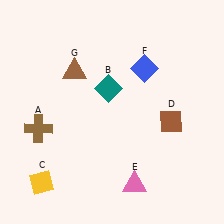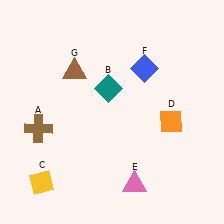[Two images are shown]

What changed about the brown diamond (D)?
In Image 1, D is brown. In Image 2, it changed to orange.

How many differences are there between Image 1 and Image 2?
There is 1 difference between the two images.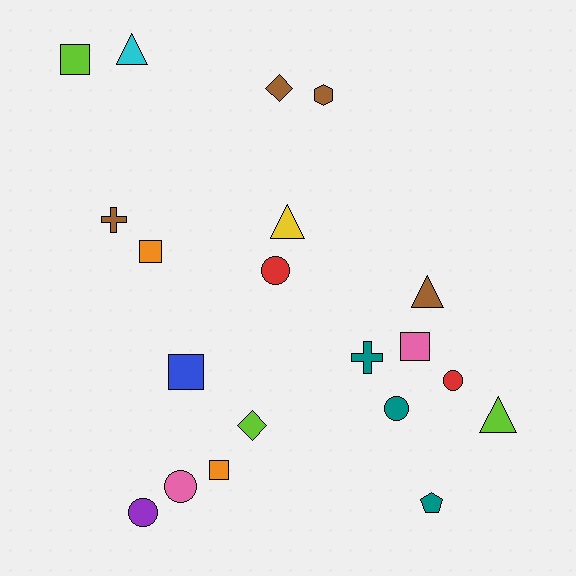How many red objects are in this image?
There are 2 red objects.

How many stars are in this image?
There are no stars.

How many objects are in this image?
There are 20 objects.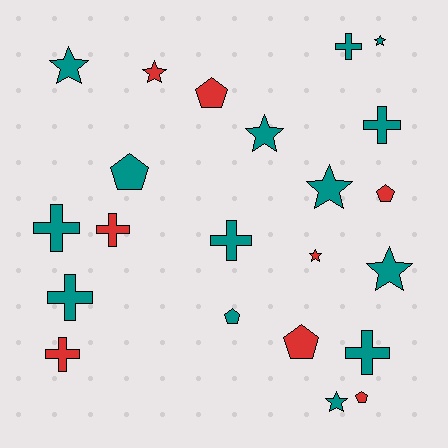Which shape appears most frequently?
Star, with 8 objects.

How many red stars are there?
There are 2 red stars.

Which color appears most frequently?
Teal, with 14 objects.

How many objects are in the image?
There are 22 objects.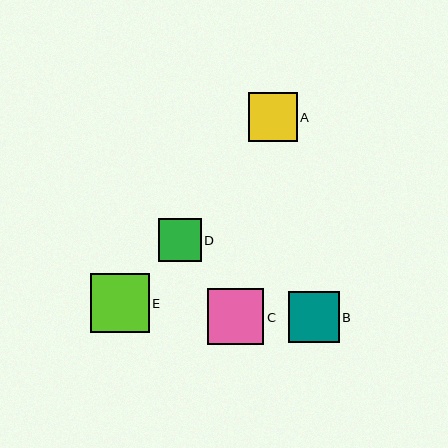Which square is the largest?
Square E is the largest with a size of approximately 59 pixels.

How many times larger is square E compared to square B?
Square E is approximately 1.2 times the size of square B.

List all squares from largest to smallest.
From largest to smallest: E, C, B, A, D.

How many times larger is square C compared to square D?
Square C is approximately 1.3 times the size of square D.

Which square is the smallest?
Square D is the smallest with a size of approximately 43 pixels.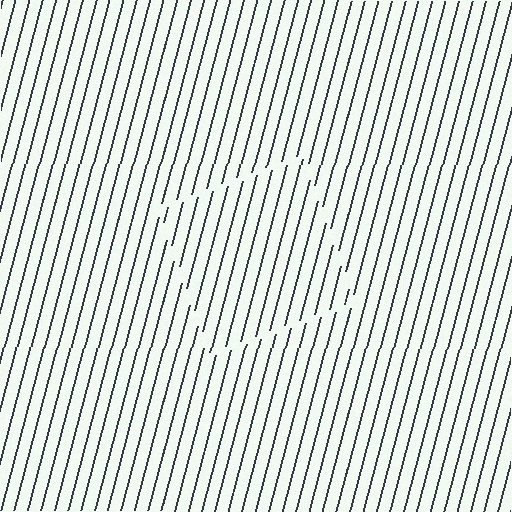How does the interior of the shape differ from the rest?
The interior of the shape contains the same grating, shifted by half a period — the contour is defined by the phase discontinuity where line-ends from the inner and outer gratings abut.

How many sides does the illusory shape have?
4 sides — the line-ends trace a square.